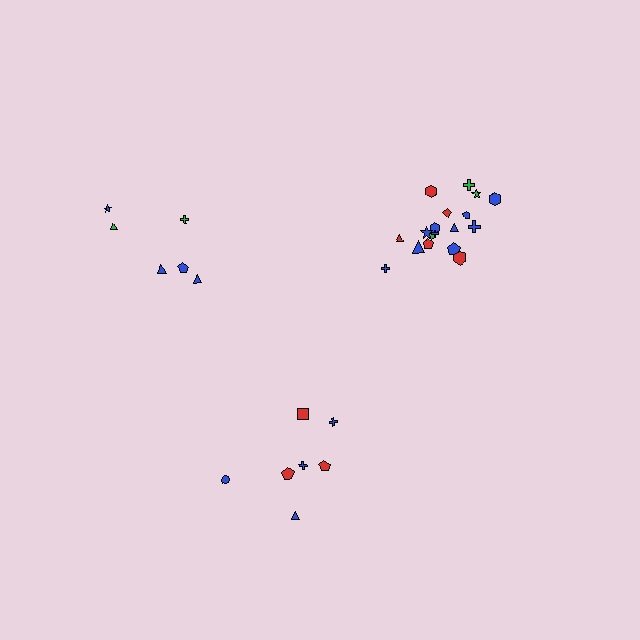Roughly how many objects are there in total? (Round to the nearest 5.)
Roughly 30 objects in total.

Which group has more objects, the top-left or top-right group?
The top-right group.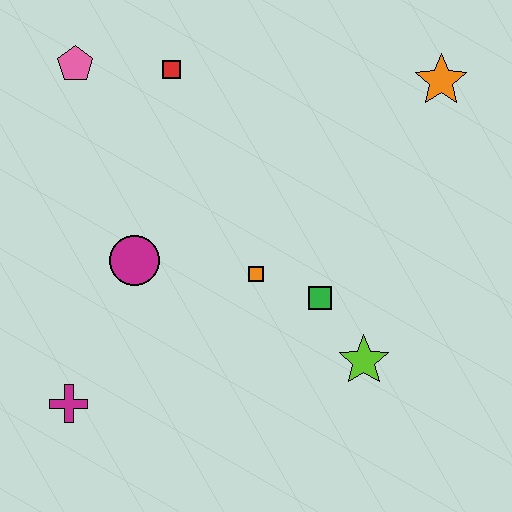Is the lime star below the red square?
Yes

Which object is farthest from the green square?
The pink pentagon is farthest from the green square.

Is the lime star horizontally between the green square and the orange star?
Yes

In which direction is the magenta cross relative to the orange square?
The magenta cross is to the left of the orange square.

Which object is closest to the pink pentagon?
The red square is closest to the pink pentagon.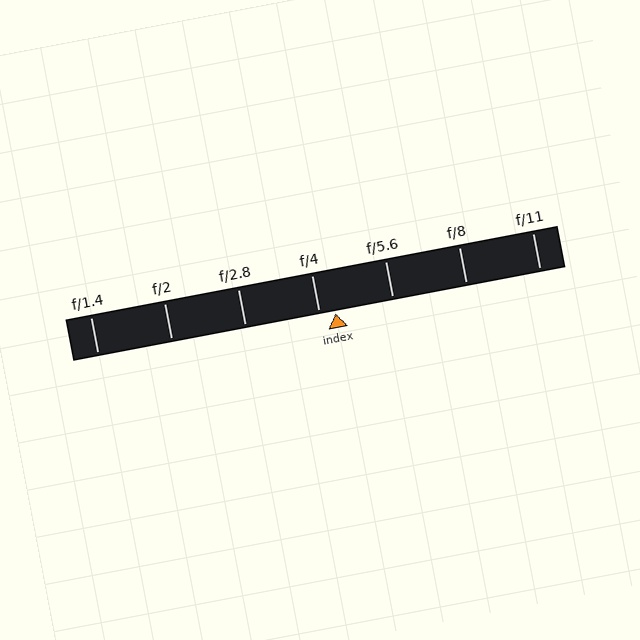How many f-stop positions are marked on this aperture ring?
There are 7 f-stop positions marked.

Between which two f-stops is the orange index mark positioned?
The index mark is between f/4 and f/5.6.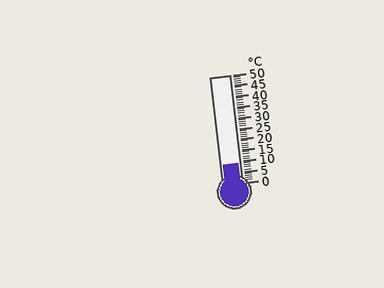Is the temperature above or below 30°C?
The temperature is below 30°C.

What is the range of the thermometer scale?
The thermometer scale ranges from 0°C to 50°C.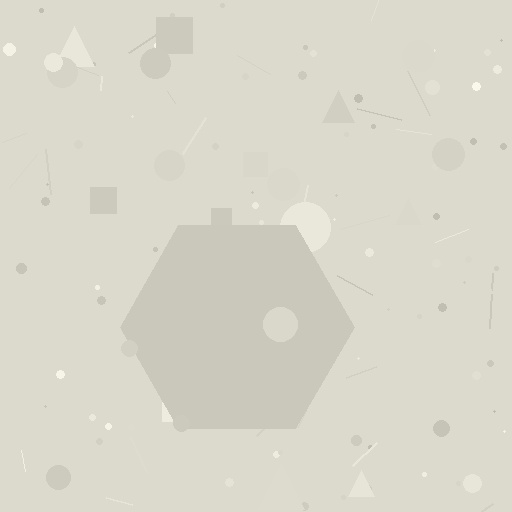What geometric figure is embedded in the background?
A hexagon is embedded in the background.